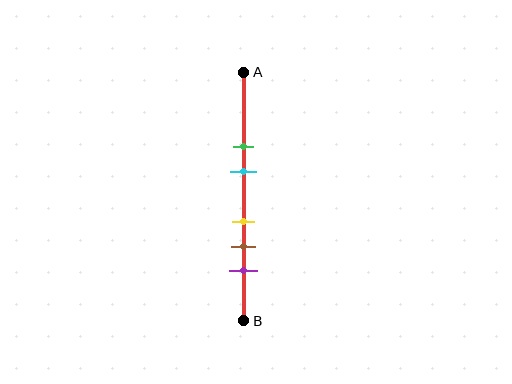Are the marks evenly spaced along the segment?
No, the marks are not evenly spaced.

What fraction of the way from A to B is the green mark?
The green mark is approximately 30% (0.3) of the way from A to B.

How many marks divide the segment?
There are 5 marks dividing the segment.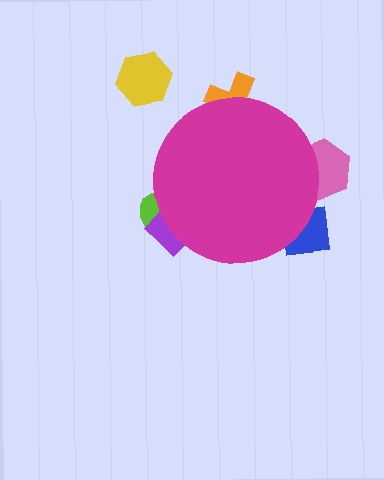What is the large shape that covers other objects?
A magenta circle.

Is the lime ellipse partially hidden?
Yes, the lime ellipse is partially hidden behind the magenta circle.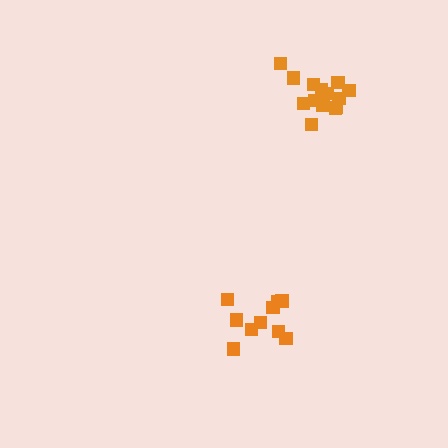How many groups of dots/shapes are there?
There are 2 groups.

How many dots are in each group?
Group 1: 10 dots, Group 2: 14 dots (24 total).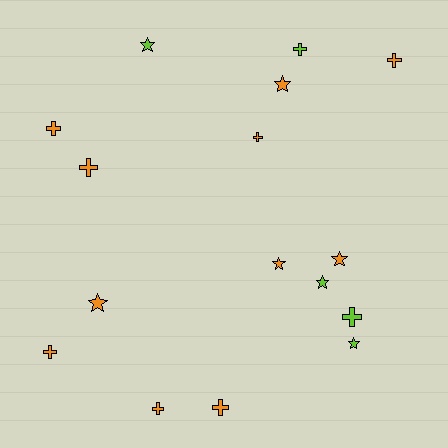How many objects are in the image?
There are 16 objects.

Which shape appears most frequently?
Cross, with 9 objects.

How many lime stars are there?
There are 3 lime stars.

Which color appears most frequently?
Orange, with 11 objects.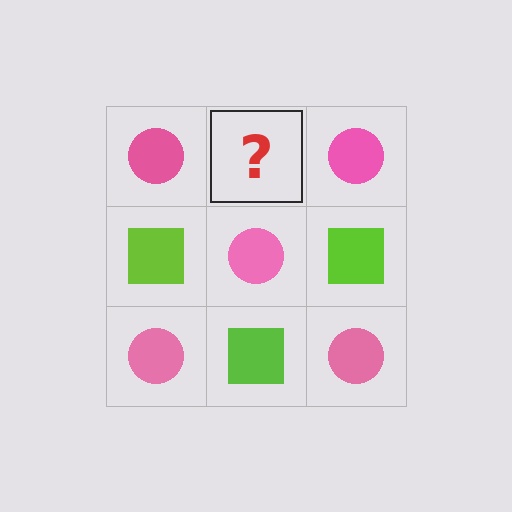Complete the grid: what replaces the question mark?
The question mark should be replaced with a lime square.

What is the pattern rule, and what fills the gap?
The rule is that it alternates pink circle and lime square in a checkerboard pattern. The gap should be filled with a lime square.